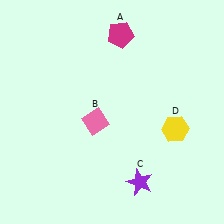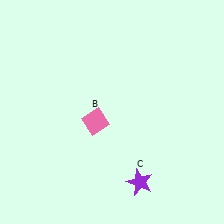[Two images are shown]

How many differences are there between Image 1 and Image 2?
There are 2 differences between the two images.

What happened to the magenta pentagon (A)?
The magenta pentagon (A) was removed in Image 2. It was in the top-right area of Image 1.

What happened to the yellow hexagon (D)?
The yellow hexagon (D) was removed in Image 2. It was in the bottom-right area of Image 1.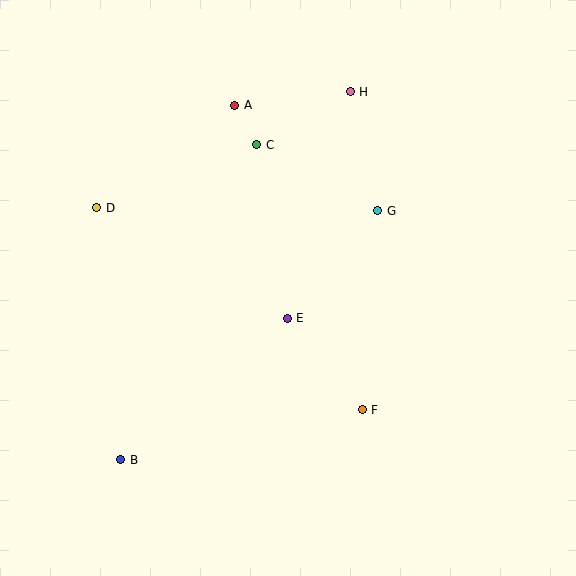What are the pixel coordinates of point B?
Point B is at (121, 460).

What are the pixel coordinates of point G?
Point G is at (378, 211).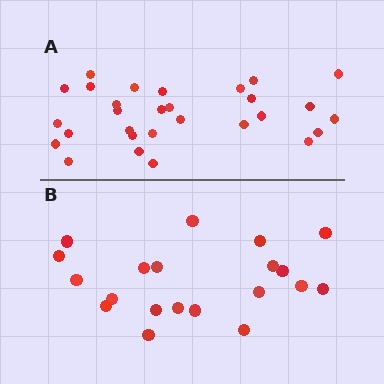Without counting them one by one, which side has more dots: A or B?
Region A (the top region) has more dots.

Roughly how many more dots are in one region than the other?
Region A has roughly 8 or so more dots than region B.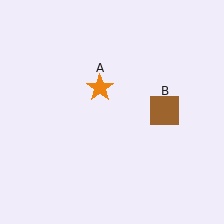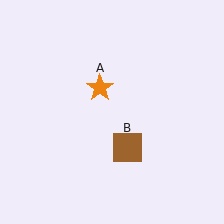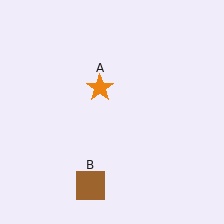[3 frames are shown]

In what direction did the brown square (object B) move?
The brown square (object B) moved down and to the left.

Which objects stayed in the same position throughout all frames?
Orange star (object A) remained stationary.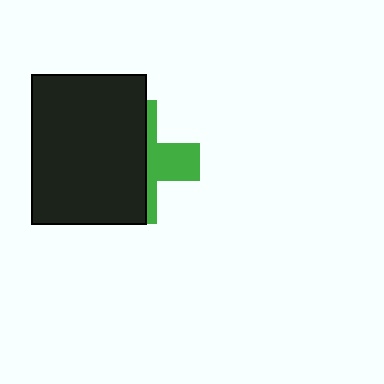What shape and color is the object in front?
The object in front is a black rectangle.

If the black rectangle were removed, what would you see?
You would see the complete green cross.